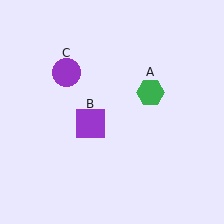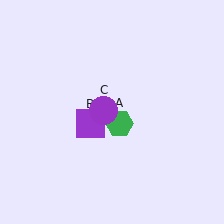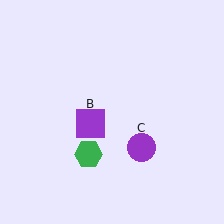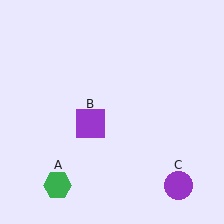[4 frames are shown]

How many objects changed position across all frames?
2 objects changed position: green hexagon (object A), purple circle (object C).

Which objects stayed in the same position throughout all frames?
Purple square (object B) remained stationary.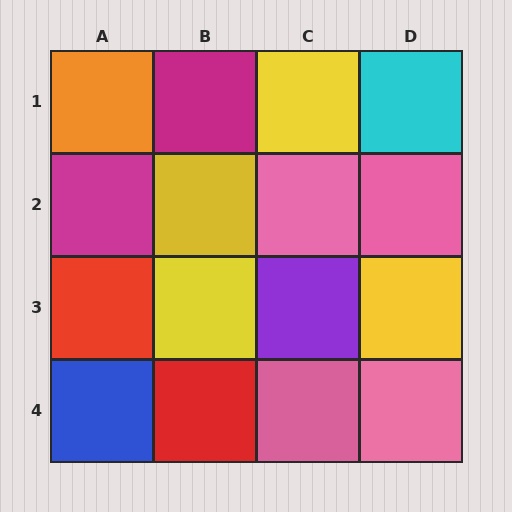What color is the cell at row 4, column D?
Pink.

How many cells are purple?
1 cell is purple.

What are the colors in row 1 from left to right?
Orange, magenta, yellow, cyan.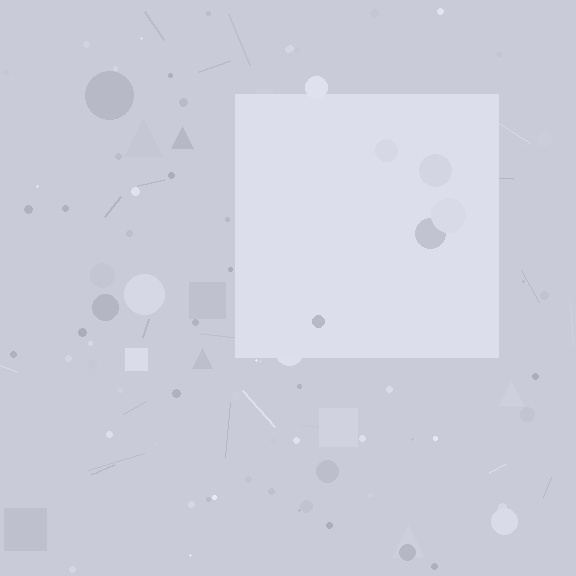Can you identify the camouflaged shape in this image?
The camouflaged shape is a square.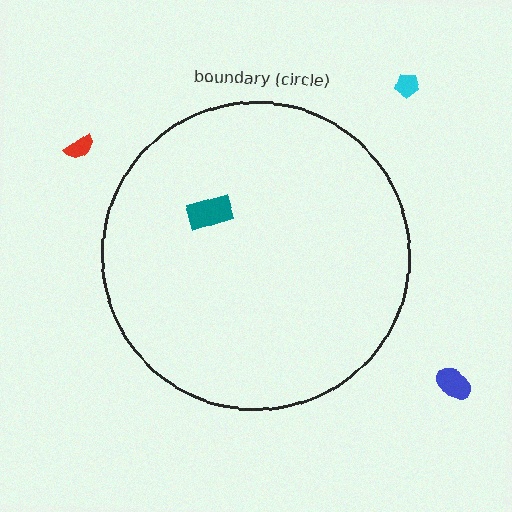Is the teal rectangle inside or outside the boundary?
Inside.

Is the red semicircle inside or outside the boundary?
Outside.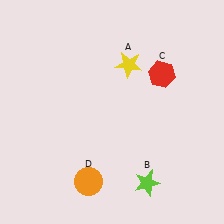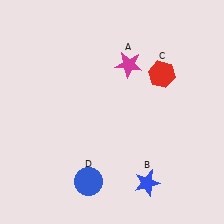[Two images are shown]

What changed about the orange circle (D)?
In Image 1, D is orange. In Image 2, it changed to blue.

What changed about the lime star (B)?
In Image 1, B is lime. In Image 2, it changed to blue.